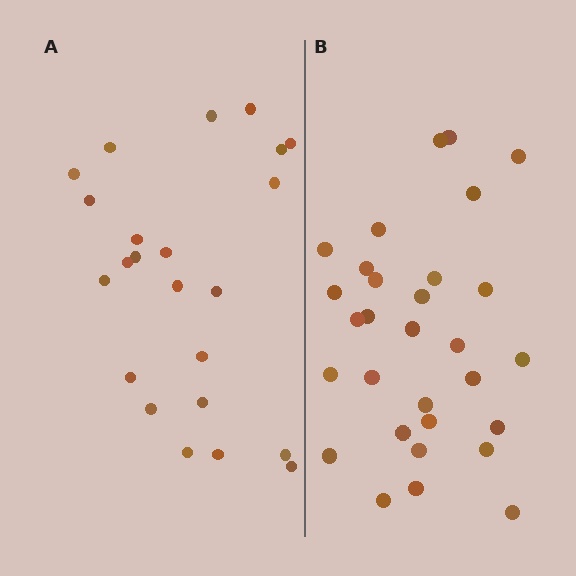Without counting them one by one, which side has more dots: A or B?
Region B (the right region) has more dots.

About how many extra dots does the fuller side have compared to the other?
Region B has roughly 8 or so more dots than region A.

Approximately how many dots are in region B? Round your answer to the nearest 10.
About 30 dots.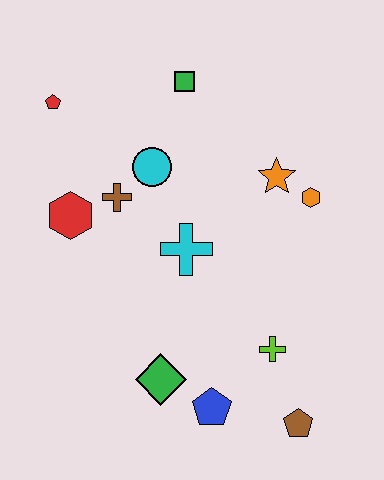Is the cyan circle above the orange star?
Yes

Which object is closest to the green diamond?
The blue pentagon is closest to the green diamond.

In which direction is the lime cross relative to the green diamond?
The lime cross is to the right of the green diamond.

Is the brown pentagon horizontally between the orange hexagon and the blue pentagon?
Yes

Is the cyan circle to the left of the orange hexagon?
Yes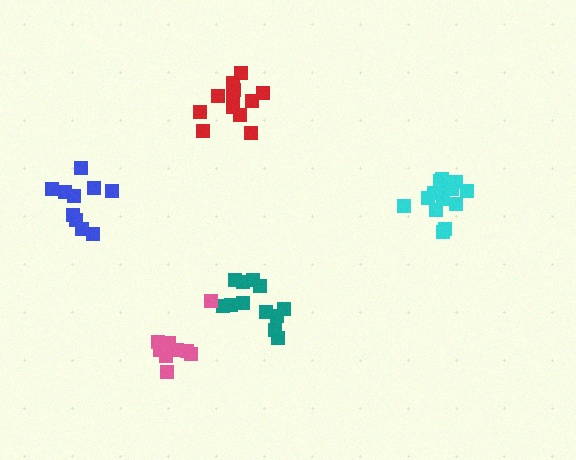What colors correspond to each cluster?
The clusters are colored: teal, pink, blue, red, cyan.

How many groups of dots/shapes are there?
There are 5 groups.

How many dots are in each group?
Group 1: 12 dots, Group 2: 12 dots, Group 3: 10 dots, Group 4: 12 dots, Group 5: 15 dots (61 total).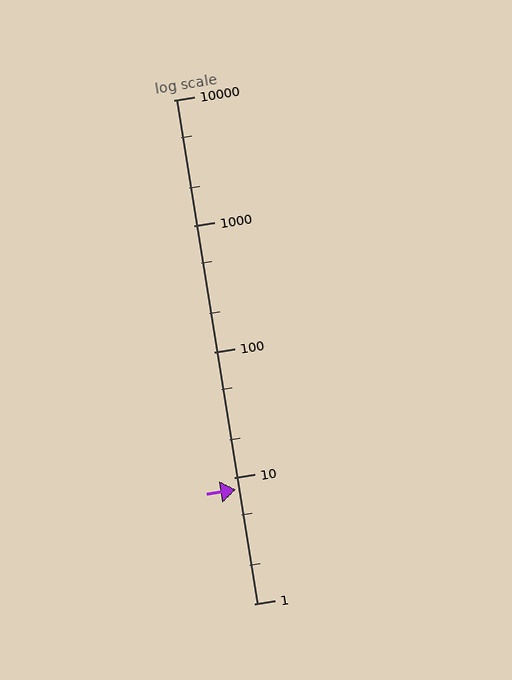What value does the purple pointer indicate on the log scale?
The pointer indicates approximately 8.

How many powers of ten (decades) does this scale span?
The scale spans 4 decades, from 1 to 10000.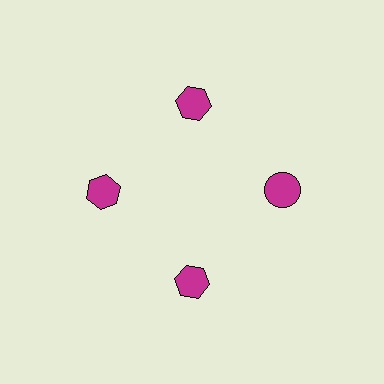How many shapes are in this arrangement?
There are 4 shapes arranged in a ring pattern.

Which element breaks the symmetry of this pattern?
The magenta circle at roughly the 3 o'clock position breaks the symmetry. All other shapes are magenta hexagons.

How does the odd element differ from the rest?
It has a different shape: circle instead of hexagon.